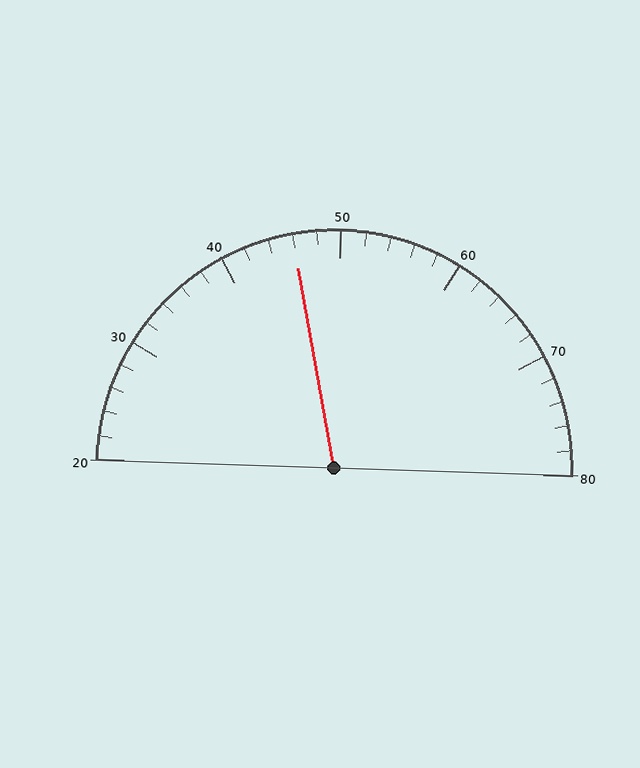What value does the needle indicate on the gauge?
The needle indicates approximately 46.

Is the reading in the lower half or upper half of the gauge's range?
The reading is in the lower half of the range (20 to 80).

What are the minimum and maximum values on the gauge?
The gauge ranges from 20 to 80.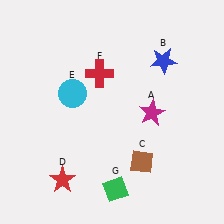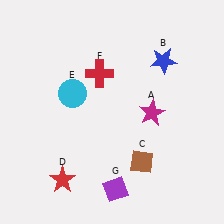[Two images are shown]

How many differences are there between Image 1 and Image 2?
There is 1 difference between the two images.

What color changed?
The diamond (G) changed from green in Image 1 to purple in Image 2.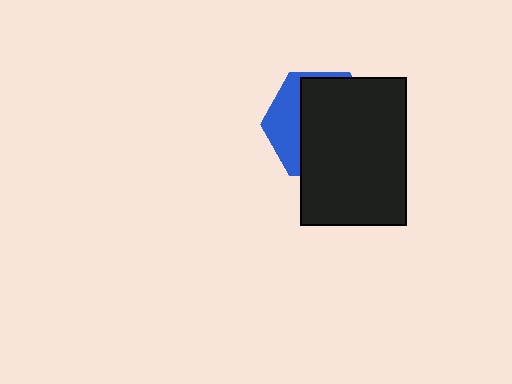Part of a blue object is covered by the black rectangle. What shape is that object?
It is a hexagon.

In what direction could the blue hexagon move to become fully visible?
The blue hexagon could move left. That would shift it out from behind the black rectangle entirely.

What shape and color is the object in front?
The object in front is a black rectangle.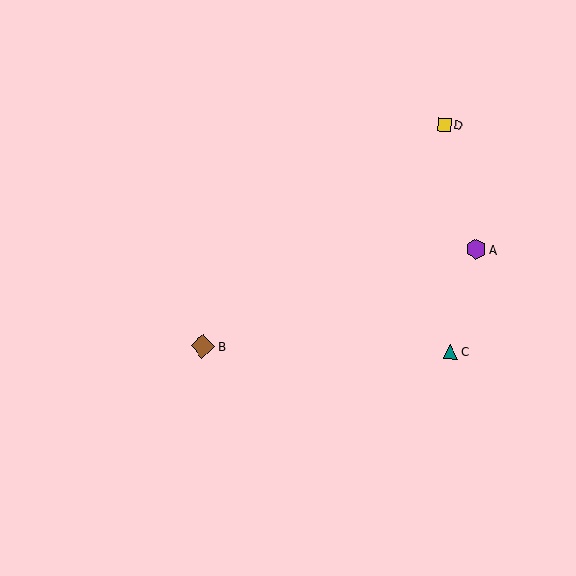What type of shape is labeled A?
Shape A is a purple hexagon.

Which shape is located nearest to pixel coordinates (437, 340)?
The teal triangle (labeled C) at (451, 352) is nearest to that location.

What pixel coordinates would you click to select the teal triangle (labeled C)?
Click at (451, 352) to select the teal triangle C.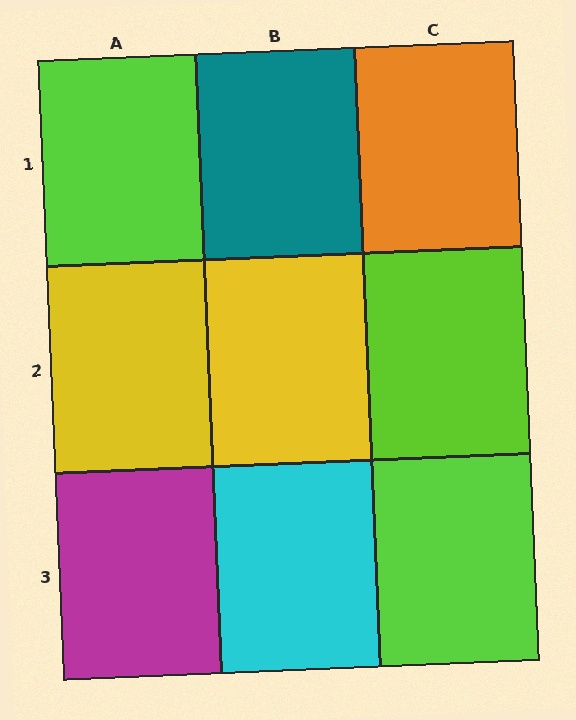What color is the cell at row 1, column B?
Teal.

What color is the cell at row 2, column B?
Yellow.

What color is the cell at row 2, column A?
Yellow.